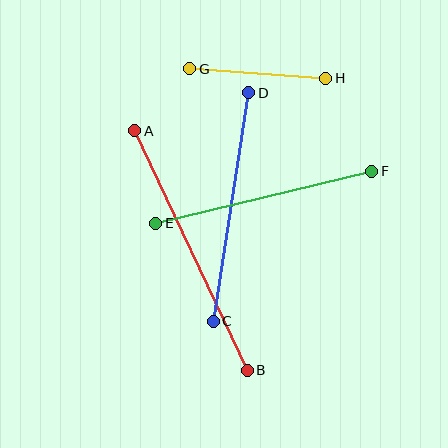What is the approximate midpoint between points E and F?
The midpoint is at approximately (264, 197) pixels.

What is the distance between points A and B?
The distance is approximately 264 pixels.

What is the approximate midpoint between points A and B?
The midpoint is at approximately (191, 250) pixels.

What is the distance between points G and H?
The distance is approximately 137 pixels.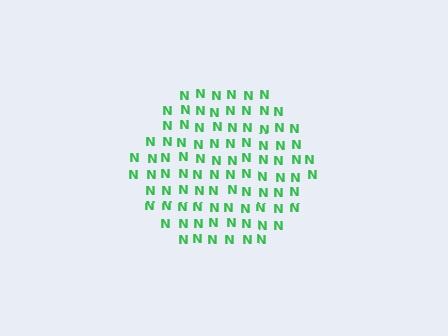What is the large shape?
The large shape is a hexagon.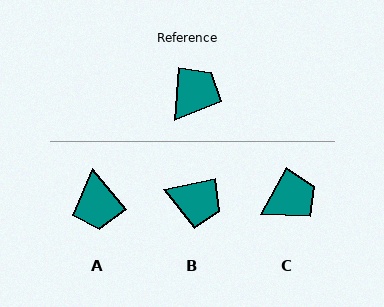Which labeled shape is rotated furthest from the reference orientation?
A, about 136 degrees away.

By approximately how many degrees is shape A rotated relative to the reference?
Approximately 136 degrees clockwise.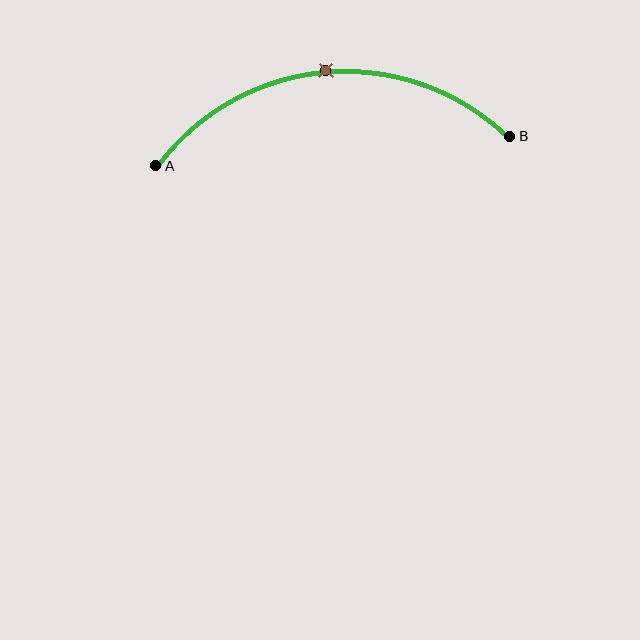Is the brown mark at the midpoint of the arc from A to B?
Yes. The brown mark lies on the arc at equal arc-length from both A and B — it is the arc midpoint.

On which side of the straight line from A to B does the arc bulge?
The arc bulges above the straight line connecting A and B.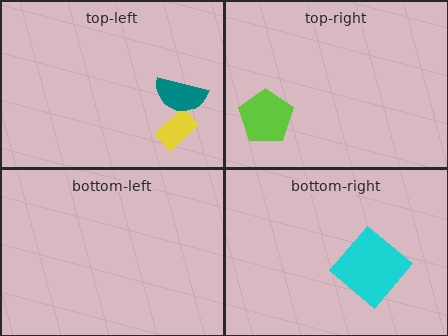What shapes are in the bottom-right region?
The cyan diamond.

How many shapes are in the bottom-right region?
1.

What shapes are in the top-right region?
The lime pentagon.